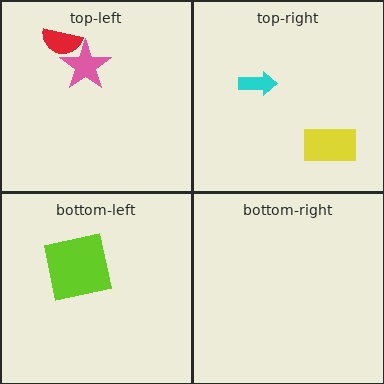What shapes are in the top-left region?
The red semicircle, the pink star.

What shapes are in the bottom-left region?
The lime square.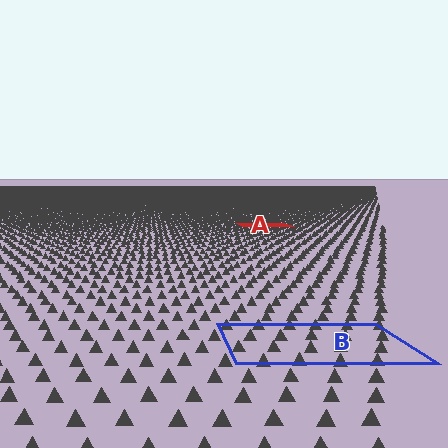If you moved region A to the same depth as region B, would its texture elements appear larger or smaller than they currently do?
They would appear larger. At a closer depth, the same texture elements are projected at a bigger on-screen size.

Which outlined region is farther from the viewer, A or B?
Region A is farther from the viewer — the texture elements inside it appear smaller and more densely packed.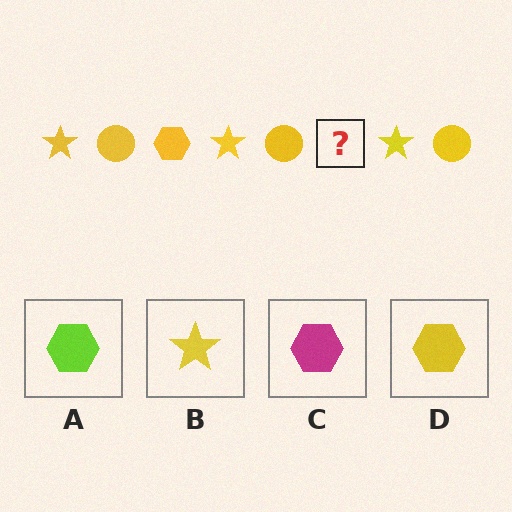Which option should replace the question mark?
Option D.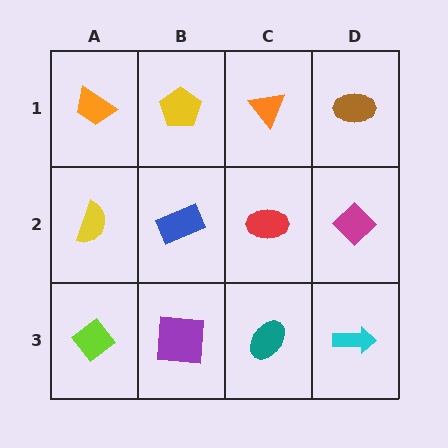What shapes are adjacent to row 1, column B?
A blue rectangle (row 2, column B), an orange trapezoid (row 1, column A), an orange triangle (row 1, column C).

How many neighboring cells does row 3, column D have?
2.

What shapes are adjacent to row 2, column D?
A brown ellipse (row 1, column D), a cyan arrow (row 3, column D), a red ellipse (row 2, column C).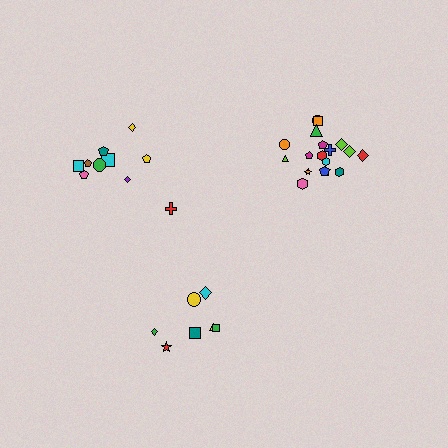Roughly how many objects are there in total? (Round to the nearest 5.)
Roughly 35 objects in total.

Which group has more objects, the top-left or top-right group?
The top-right group.